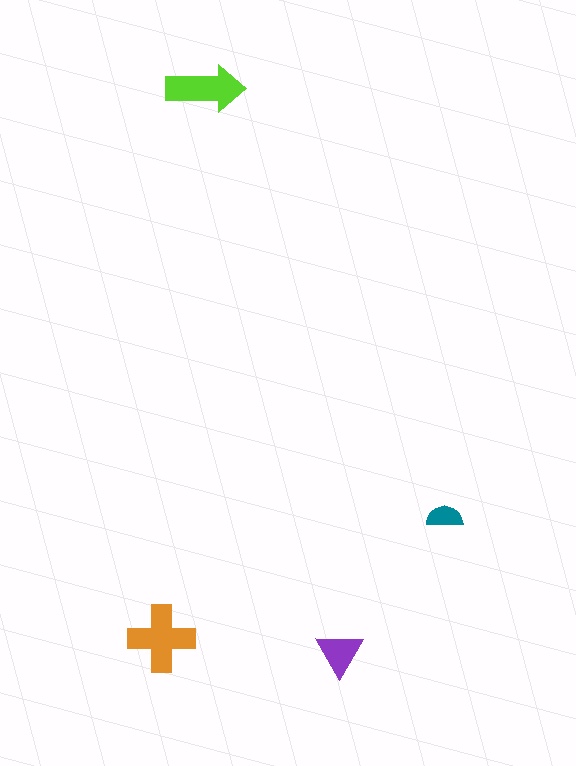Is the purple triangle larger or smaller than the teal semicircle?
Larger.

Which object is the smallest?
The teal semicircle.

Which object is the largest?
The orange cross.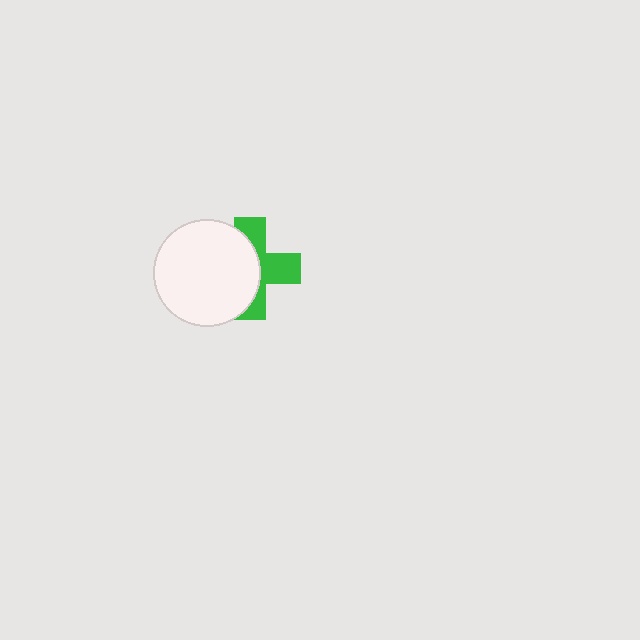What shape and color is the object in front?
The object in front is a white circle.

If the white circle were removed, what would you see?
You would see the complete green cross.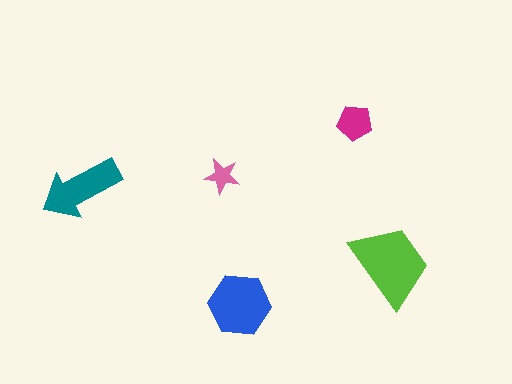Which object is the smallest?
The pink star.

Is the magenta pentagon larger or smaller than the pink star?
Larger.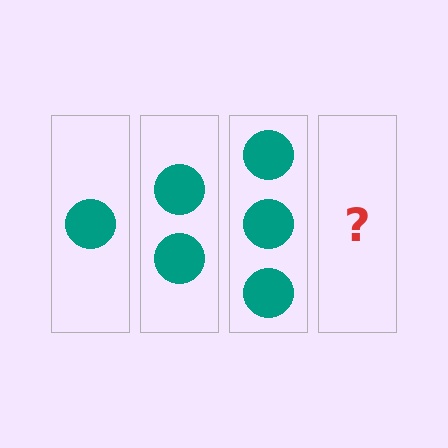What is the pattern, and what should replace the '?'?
The pattern is that each step adds one more circle. The '?' should be 4 circles.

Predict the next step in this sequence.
The next step is 4 circles.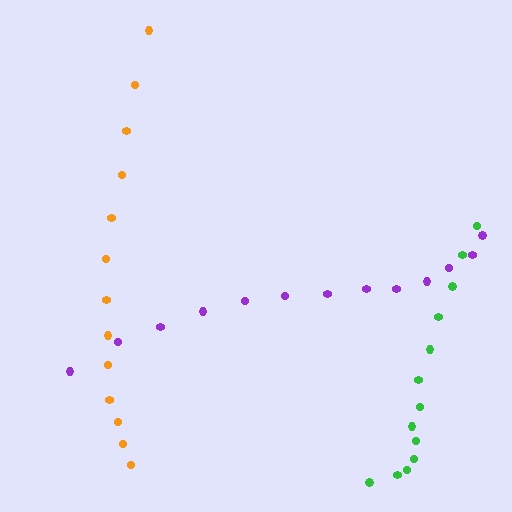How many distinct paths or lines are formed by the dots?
There are 3 distinct paths.